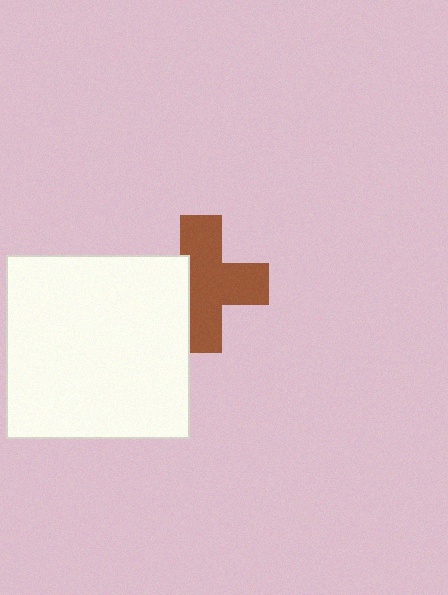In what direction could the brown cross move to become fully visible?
The brown cross could move right. That would shift it out from behind the white square entirely.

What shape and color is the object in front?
The object in front is a white square.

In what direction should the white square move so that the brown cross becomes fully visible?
The white square should move left. That is the shortest direction to clear the overlap and leave the brown cross fully visible.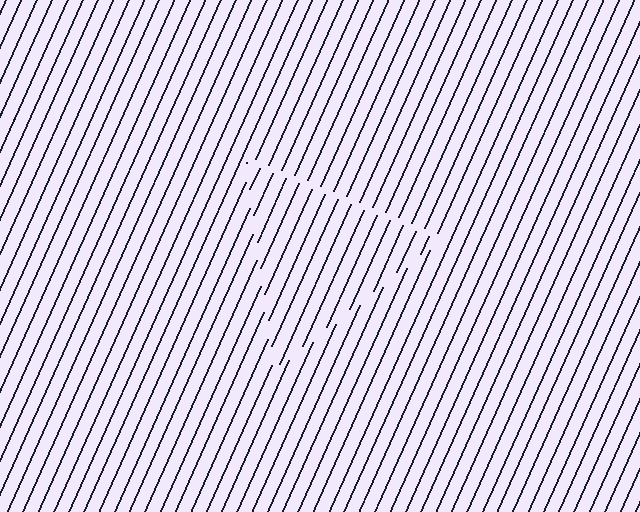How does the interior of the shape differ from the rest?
The interior of the shape contains the same grating, shifted by half a period — the contour is defined by the phase discontinuity where line-ends from the inner and outer gratings abut.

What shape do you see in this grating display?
An illusory triangle. The interior of the shape contains the same grating, shifted by half a period — the contour is defined by the phase discontinuity where line-ends from the inner and outer gratings abut.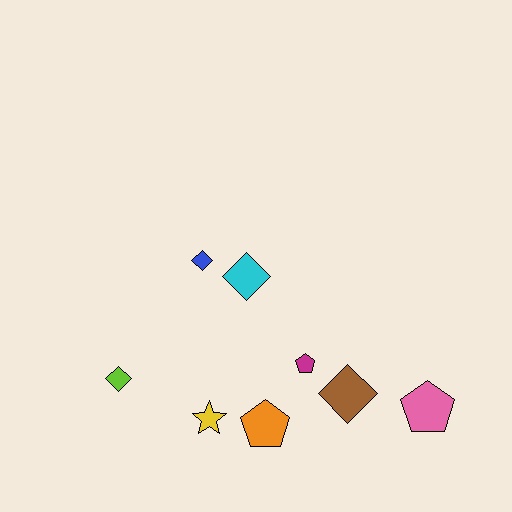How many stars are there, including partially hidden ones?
There is 1 star.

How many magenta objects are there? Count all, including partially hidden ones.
There is 1 magenta object.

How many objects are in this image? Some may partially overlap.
There are 8 objects.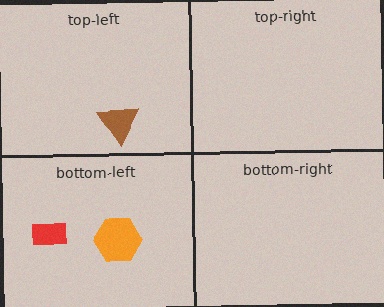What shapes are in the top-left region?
The brown triangle.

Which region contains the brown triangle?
The top-left region.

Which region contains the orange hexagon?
The bottom-left region.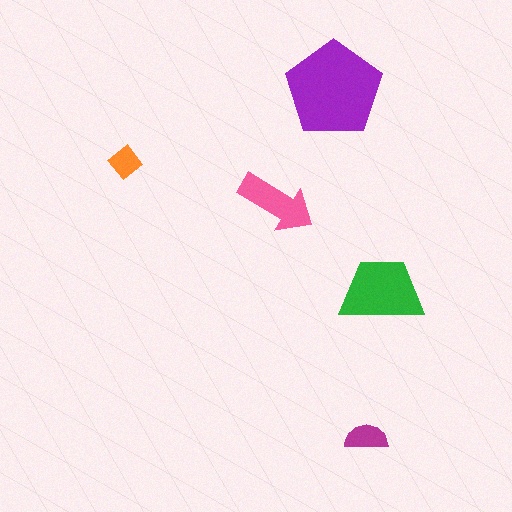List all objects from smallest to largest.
The orange diamond, the magenta semicircle, the pink arrow, the green trapezoid, the purple pentagon.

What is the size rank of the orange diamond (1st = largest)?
5th.